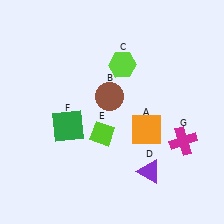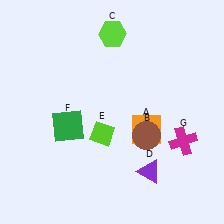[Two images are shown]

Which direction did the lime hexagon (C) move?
The lime hexagon (C) moved up.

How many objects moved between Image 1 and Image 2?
2 objects moved between the two images.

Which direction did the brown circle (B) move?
The brown circle (B) moved down.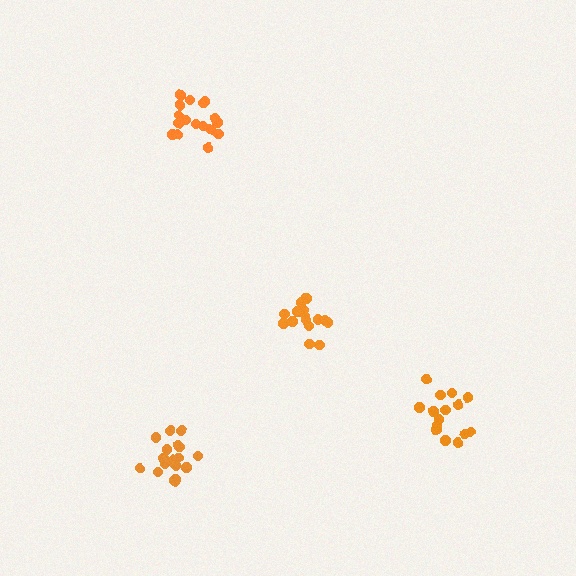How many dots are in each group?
Group 1: 16 dots, Group 2: 17 dots, Group 3: 17 dots, Group 4: 15 dots (65 total).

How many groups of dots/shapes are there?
There are 4 groups.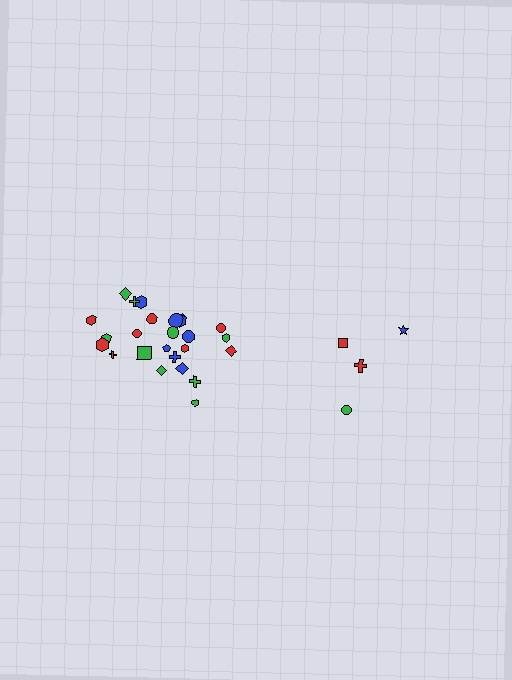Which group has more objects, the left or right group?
The left group.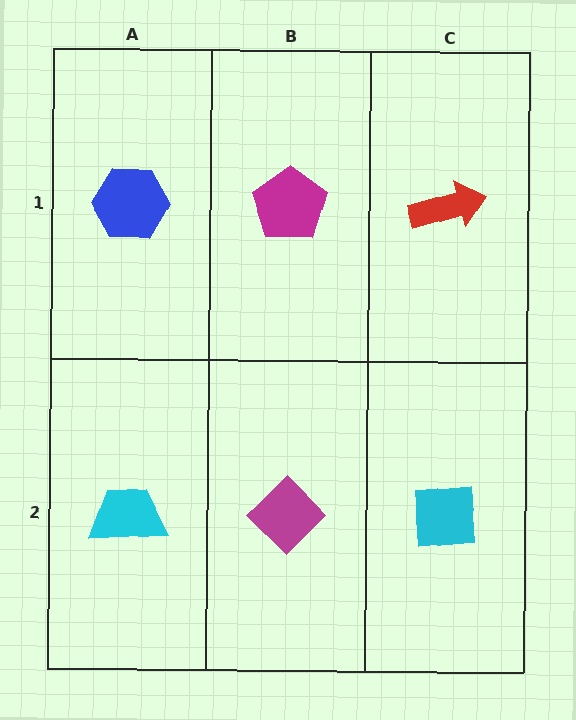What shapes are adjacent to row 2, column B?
A magenta pentagon (row 1, column B), a cyan trapezoid (row 2, column A), a cyan square (row 2, column C).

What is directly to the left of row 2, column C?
A magenta diamond.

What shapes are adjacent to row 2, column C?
A red arrow (row 1, column C), a magenta diamond (row 2, column B).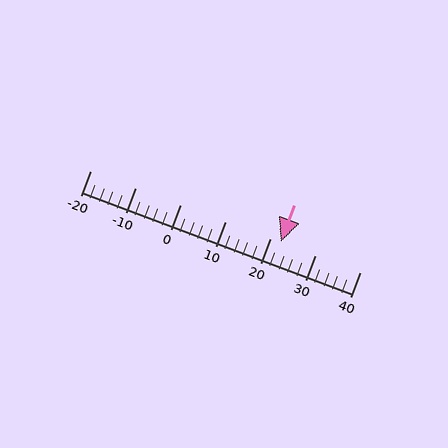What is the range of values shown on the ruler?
The ruler shows values from -20 to 40.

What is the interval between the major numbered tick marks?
The major tick marks are spaced 10 units apart.